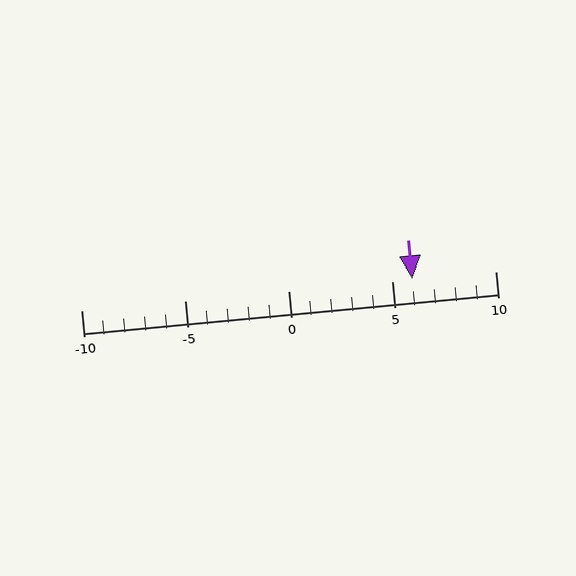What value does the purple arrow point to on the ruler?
The purple arrow points to approximately 6.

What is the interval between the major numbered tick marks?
The major tick marks are spaced 5 units apart.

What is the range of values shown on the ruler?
The ruler shows values from -10 to 10.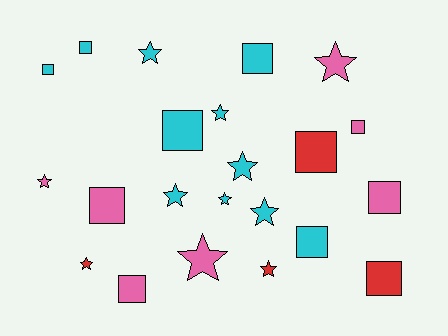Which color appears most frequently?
Cyan, with 11 objects.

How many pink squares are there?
There are 4 pink squares.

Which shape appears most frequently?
Square, with 11 objects.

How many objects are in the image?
There are 22 objects.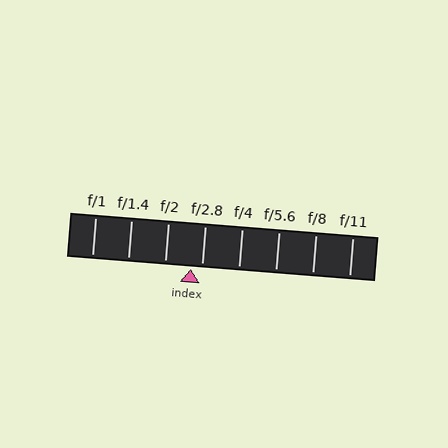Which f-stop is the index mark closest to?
The index mark is closest to f/2.8.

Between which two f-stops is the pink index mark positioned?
The index mark is between f/2 and f/2.8.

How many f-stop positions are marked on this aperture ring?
There are 8 f-stop positions marked.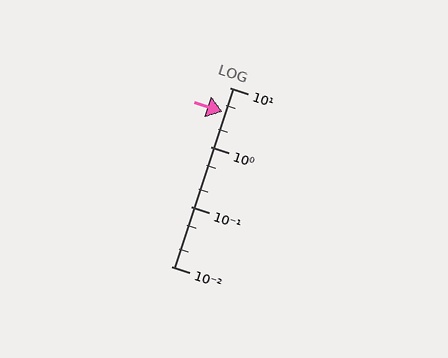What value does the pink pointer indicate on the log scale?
The pointer indicates approximately 3.9.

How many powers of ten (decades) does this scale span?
The scale spans 3 decades, from 0.01 to 10.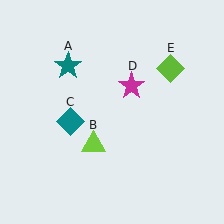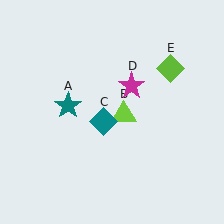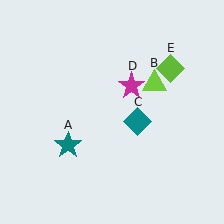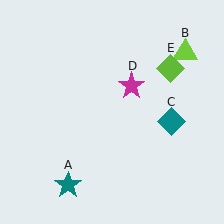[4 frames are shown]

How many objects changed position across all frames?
3 objects changed position: teal star (object A), lime triangle (object B), teal diamond (object C).